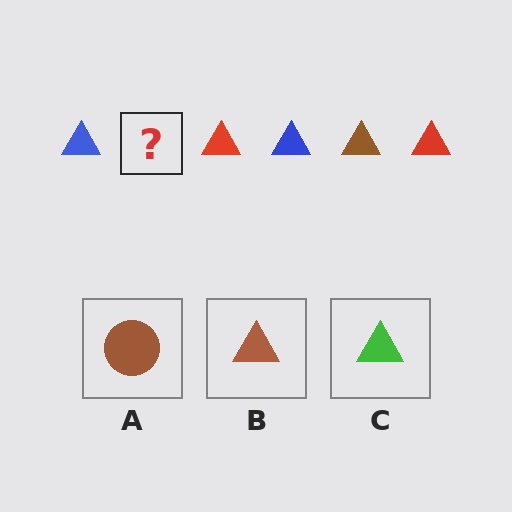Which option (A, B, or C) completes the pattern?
B.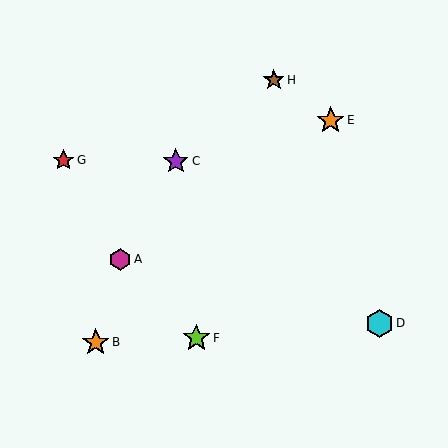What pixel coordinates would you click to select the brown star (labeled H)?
Click at (274, 80) to select the brown star H.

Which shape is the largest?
The cyan hexagon (labeled D) is the largest.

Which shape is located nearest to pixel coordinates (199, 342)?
The lime star (labeled F) at (196, 338) is nearest to that location.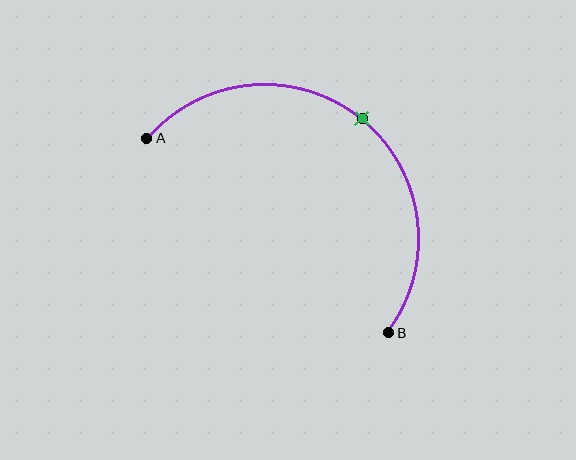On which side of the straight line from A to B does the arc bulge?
The arc bulges above and to the right of the straight line connecting A and B.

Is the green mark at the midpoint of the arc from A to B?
Yes. The green mark lies on the arc at equal arc-length from both A and B — it is the arc midpoint.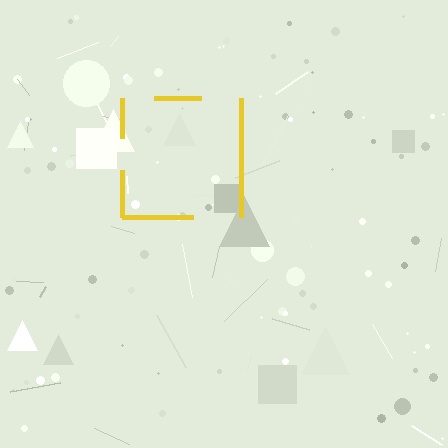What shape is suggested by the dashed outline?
The dashed outline suggests a square.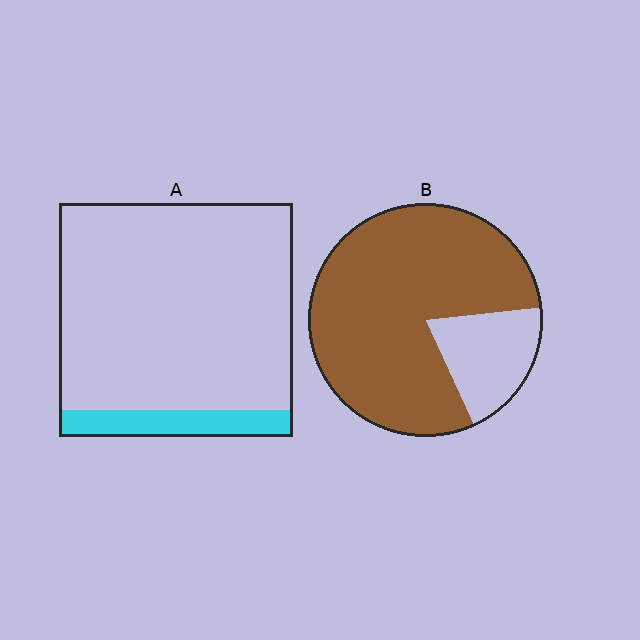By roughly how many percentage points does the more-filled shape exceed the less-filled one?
By roughly 70 percentage points (B over A).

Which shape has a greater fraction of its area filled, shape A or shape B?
Shape B.